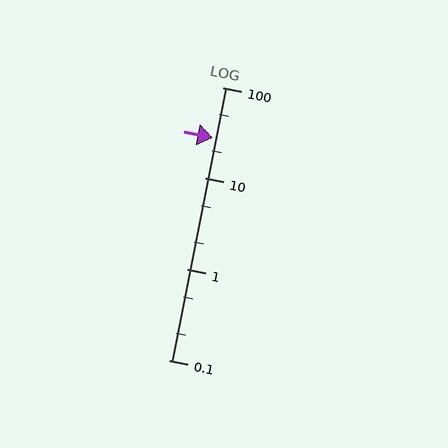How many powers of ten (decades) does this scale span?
The scale spans 3 decades, from 0.1 to 100.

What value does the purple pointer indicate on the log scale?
The pointer indicates approximately 28.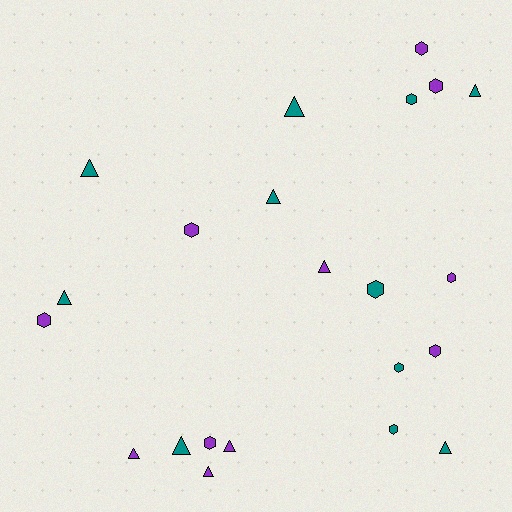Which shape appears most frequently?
Triangle, with 11 objects.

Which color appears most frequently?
Purple, with 11 objects.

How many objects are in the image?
There are 22 objects.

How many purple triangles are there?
There are 4 purple triangles.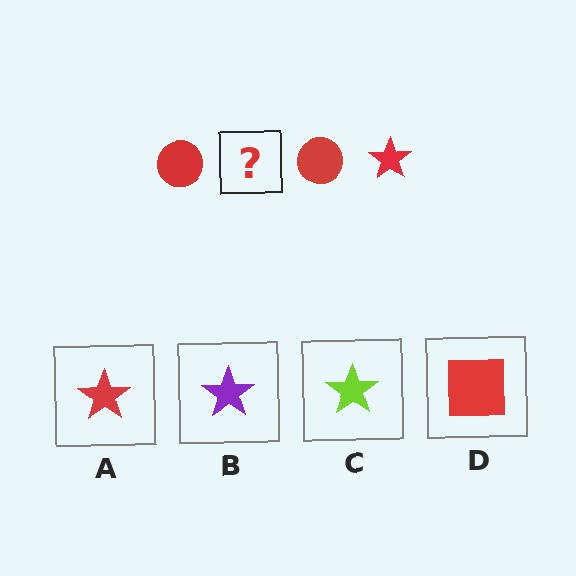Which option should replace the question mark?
Option A.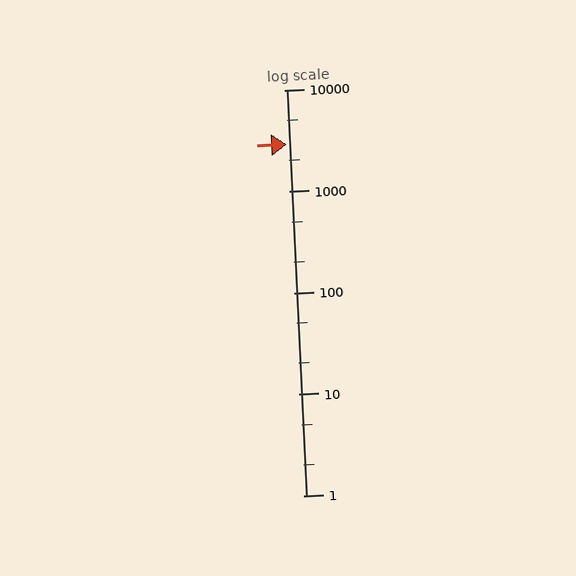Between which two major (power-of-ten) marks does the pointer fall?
The pointer is between 1000 and 10000.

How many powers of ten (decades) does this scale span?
The scale spans 4 decades, from 1 to 10000.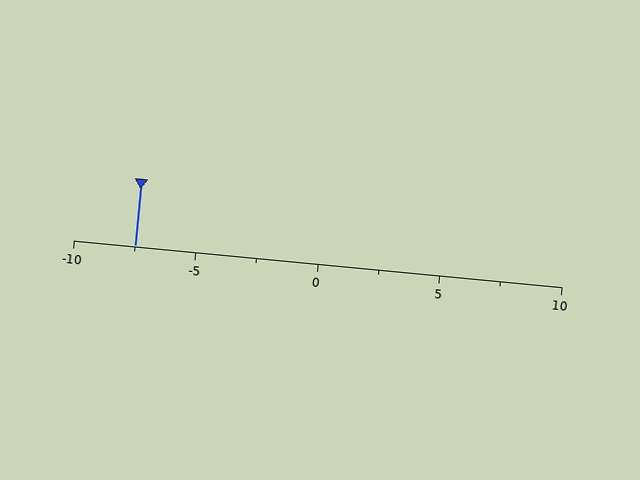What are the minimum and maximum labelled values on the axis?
The axis runs from -10 to 10.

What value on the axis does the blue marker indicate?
The marker indicates approximately -7.5.